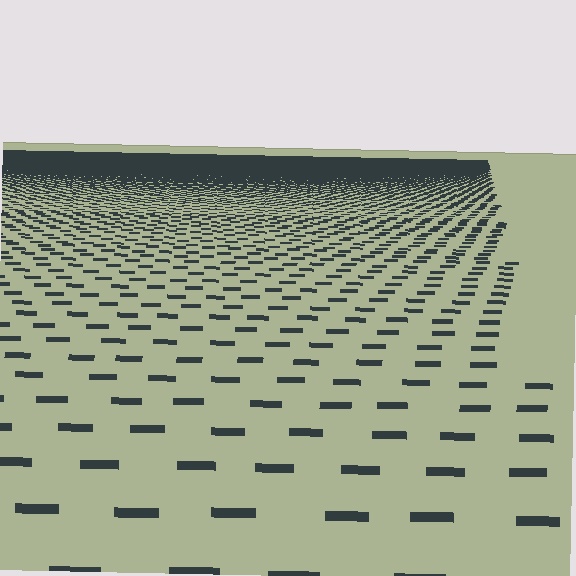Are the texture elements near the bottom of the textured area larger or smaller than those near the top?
Larger. Near the bottom, elements are closer to the viewer and appear at a bigger on-screen size.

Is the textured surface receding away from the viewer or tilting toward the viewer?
The surface is receding away from the viewer. Texture elements get smaller and denser toward the top.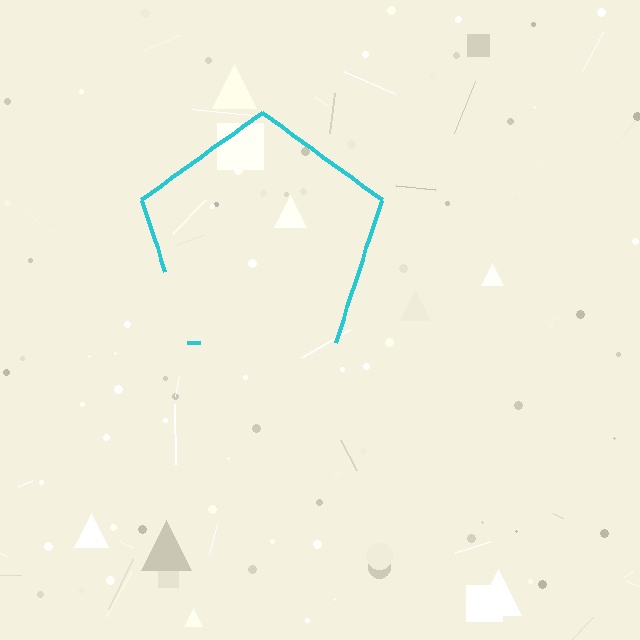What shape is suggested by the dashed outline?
The dashed outline suggests a pentagon.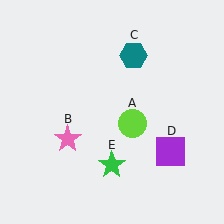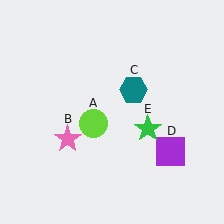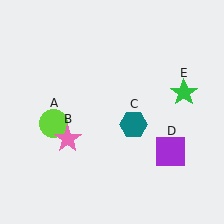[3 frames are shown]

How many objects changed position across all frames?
3 objects changed position: lime circle (object A), teal hexagon (object C), green star (object E).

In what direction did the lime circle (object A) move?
The lime circle (object A) moved left.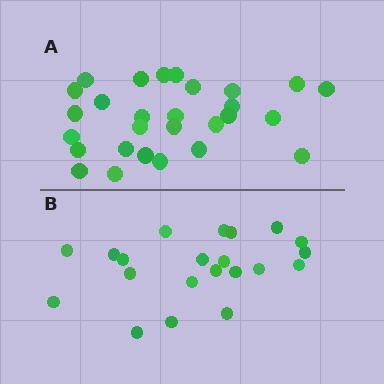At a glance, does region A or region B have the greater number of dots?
Region A (the top region) has more dots.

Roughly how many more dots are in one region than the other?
Region A has roughly 8 or so more dots than region B.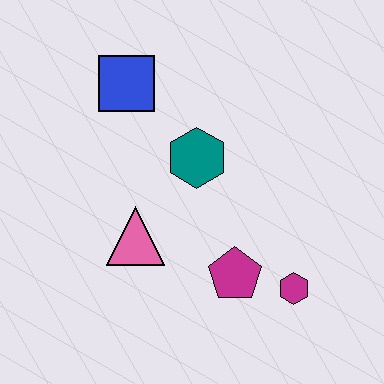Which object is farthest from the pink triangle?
The magenta hexagon is farthest from the pink triangle.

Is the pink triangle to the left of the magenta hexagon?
Yes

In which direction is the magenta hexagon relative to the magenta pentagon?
The magenta hexagon is to the right of the magenta pentagon.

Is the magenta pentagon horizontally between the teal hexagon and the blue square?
No